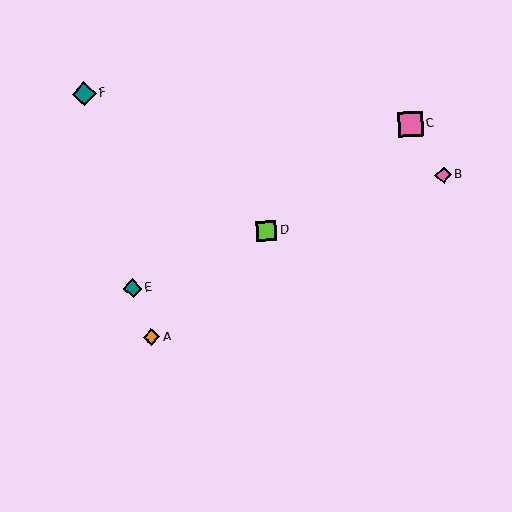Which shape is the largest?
The pink square (labeled C) is the largest.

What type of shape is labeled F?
Shape F is a teal diamond.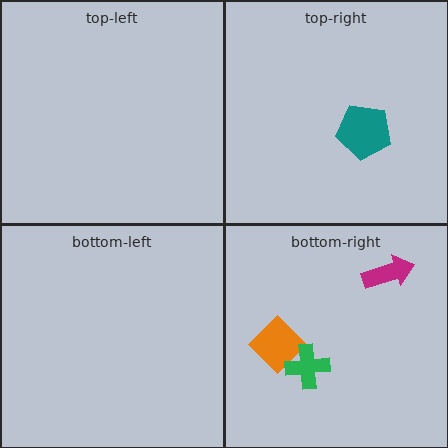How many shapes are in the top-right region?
1.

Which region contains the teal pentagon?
The top-right region.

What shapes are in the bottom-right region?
The magenta arrow, the orange diamond, the green cross.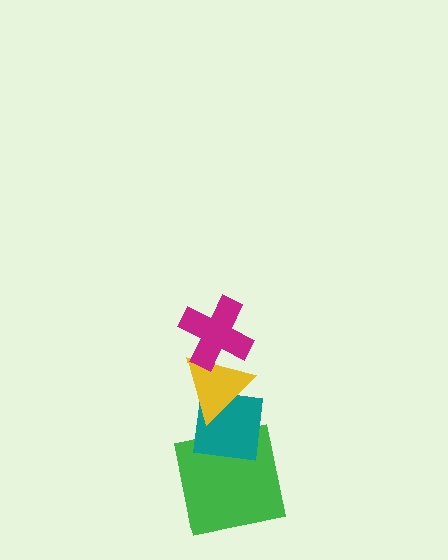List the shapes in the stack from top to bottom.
From top to bottom: the magenta cross, the yellow triangle, the teal square, the green square.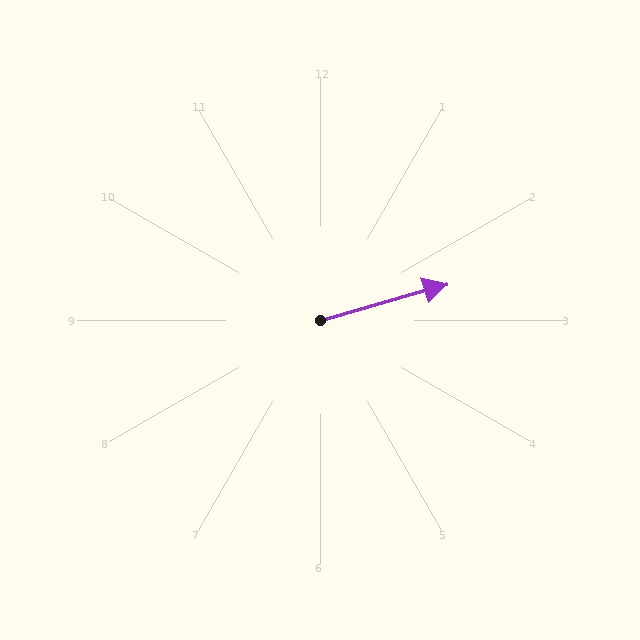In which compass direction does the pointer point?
East.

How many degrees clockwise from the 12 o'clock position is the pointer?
Approximately 74 degrees.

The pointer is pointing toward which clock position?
Roughly 2 o'clock.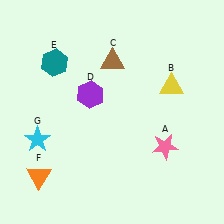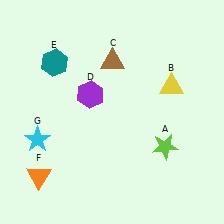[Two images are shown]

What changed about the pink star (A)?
In Image 1, A is pink. In Image 2, it changed to lime.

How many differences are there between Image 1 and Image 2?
There is 1 difference between the two images.